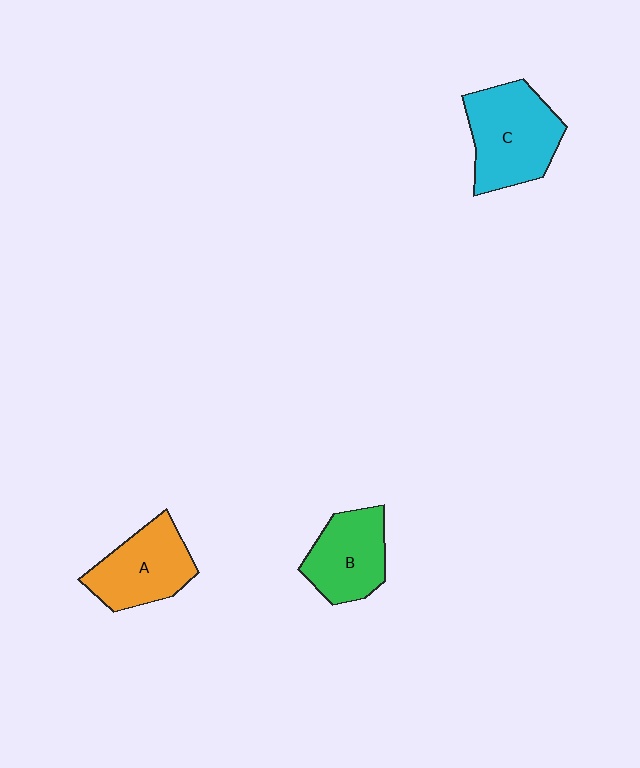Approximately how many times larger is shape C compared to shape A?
Approximately 1.2 times.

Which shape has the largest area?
Shape C (cyan).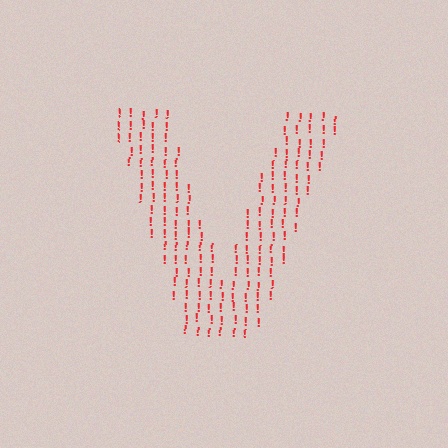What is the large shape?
The large shape is the letter V.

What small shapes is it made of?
It is made of small exclamation marks.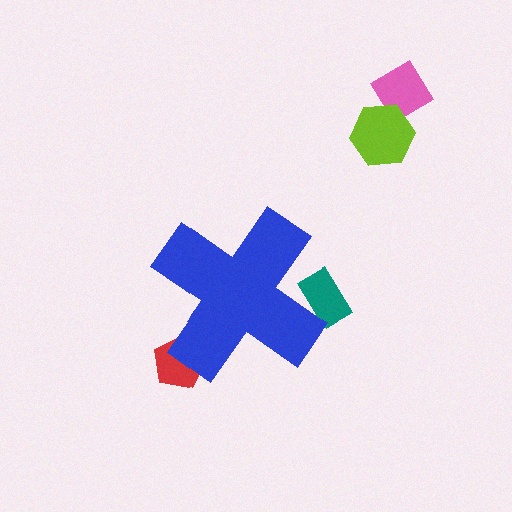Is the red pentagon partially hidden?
Yes, the red pentagon is partially hidden behind the blue cross.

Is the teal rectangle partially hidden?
Yes, the teal rectangle is partially hidden behind the blue cross.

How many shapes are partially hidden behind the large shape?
2 shapes are partially hidden.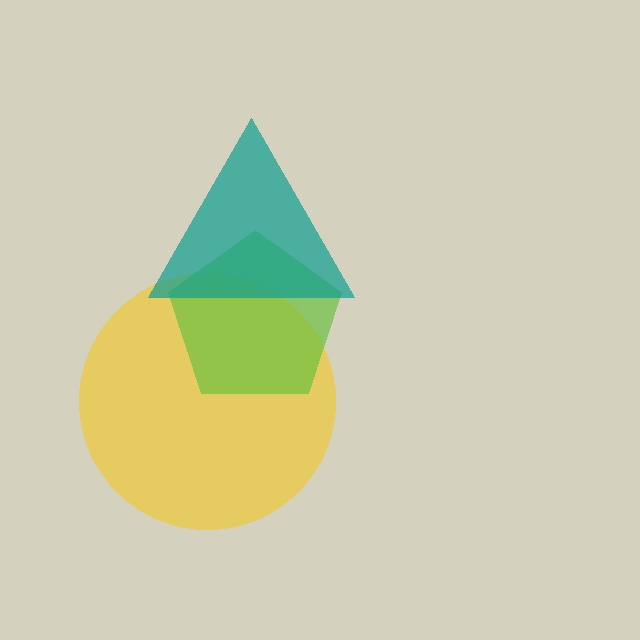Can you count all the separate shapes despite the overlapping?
Yes, there are 3 separate shapes.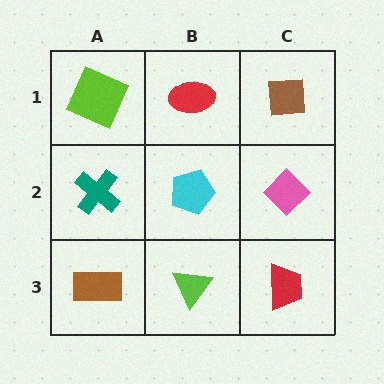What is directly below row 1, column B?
A cyan pentagon.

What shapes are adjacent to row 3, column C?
A pink diamond (row 2, column C), a lime triangle (row 3, column B).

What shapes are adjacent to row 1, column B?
A cyan pentagon (row 2, column B), a lime square (row 1, column A), a brown square (row 1, column C).